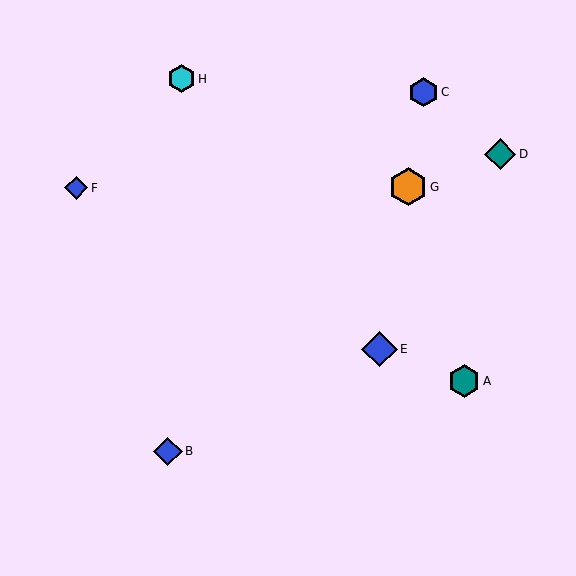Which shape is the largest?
The orange hexagon (labeled G) is the largest.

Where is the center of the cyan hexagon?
The center of the cyan hexagon is at (181, 79).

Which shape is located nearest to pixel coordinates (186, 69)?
The cyan hexagon (labeled H) at (181, 79) is nearest to that location.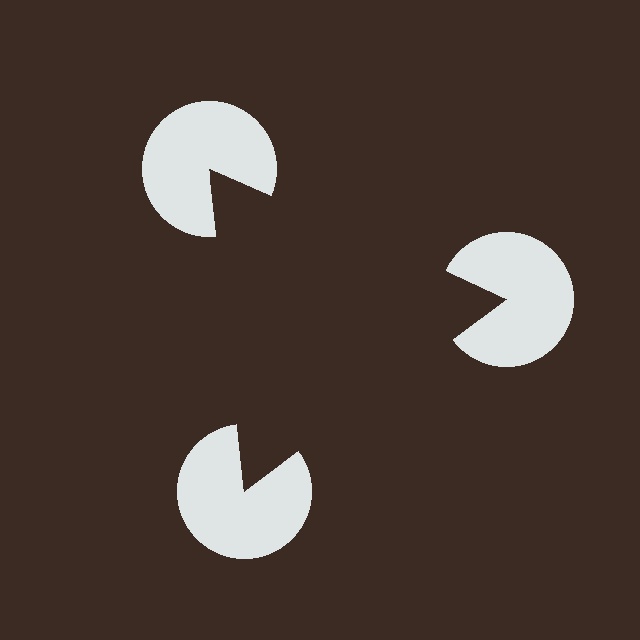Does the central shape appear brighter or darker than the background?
It typically appears slightly darker than the background, even though no actual brightness change is drawn.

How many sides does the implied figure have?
3 sides.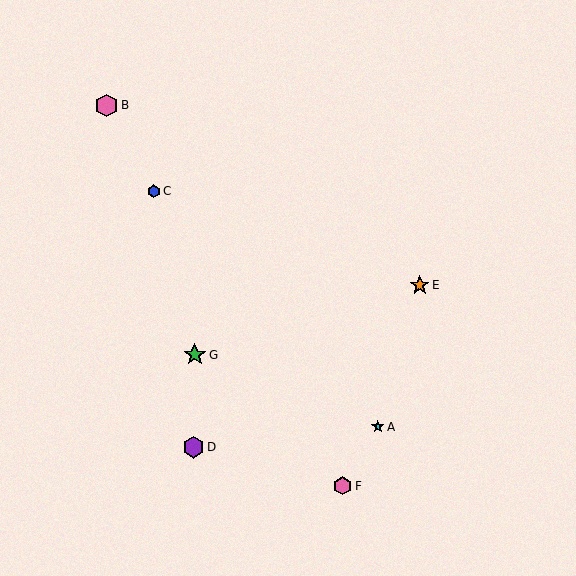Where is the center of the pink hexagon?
The center of the pink hexagon is at (106, 105).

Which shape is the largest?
The pink hexagon (labeled B) is the largest.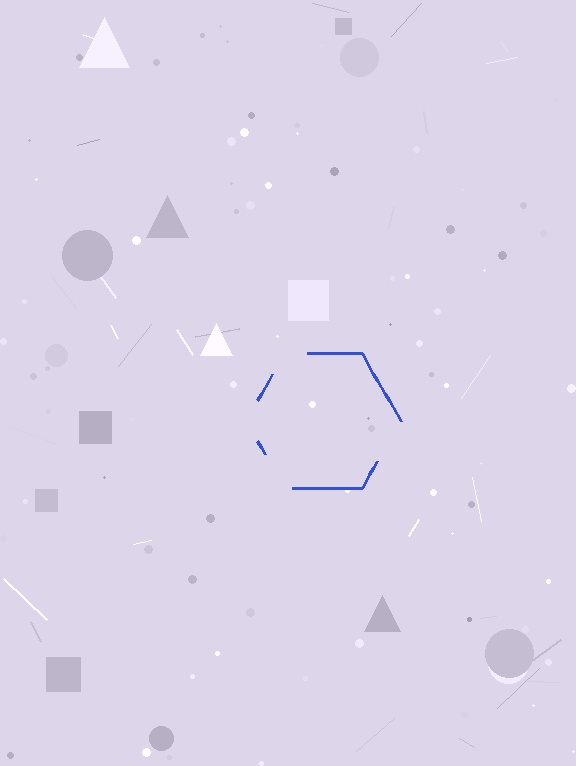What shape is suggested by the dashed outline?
The dashed outline suggests a hexagon.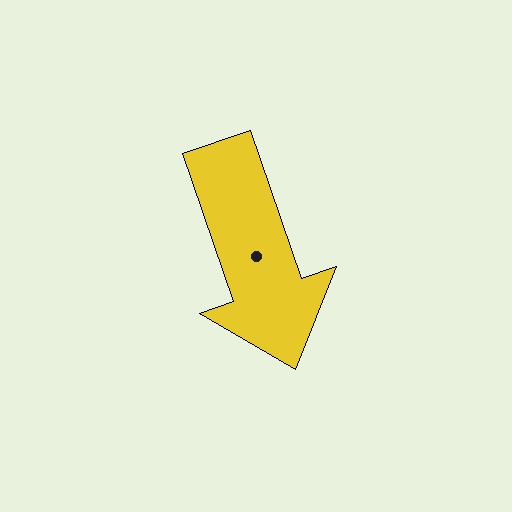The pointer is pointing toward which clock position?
Roughly 5 o'clock.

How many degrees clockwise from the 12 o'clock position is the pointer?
Approximately 161 degrees.